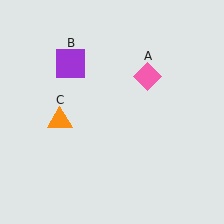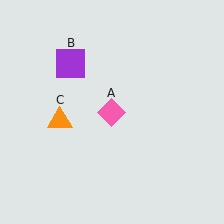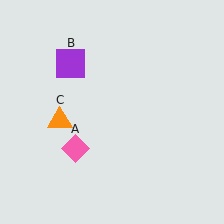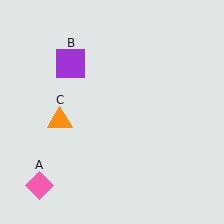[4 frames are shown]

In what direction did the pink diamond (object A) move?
The pink diamond (object A) moved down and to the left.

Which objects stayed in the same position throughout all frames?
Purple square (object B) and orange triangle (object C) remained stationary.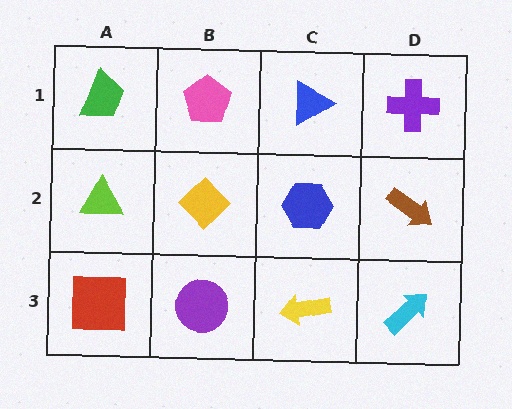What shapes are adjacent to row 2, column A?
A green trapezoid (row 1, column A), a red square (row 3, column A), a yellow diamond (row 2, column B).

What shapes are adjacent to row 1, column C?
A blue hexagon (row 2, column C), a pink pentagon (row 1, column B), a purple cross (row 1, column D).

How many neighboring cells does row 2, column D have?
3.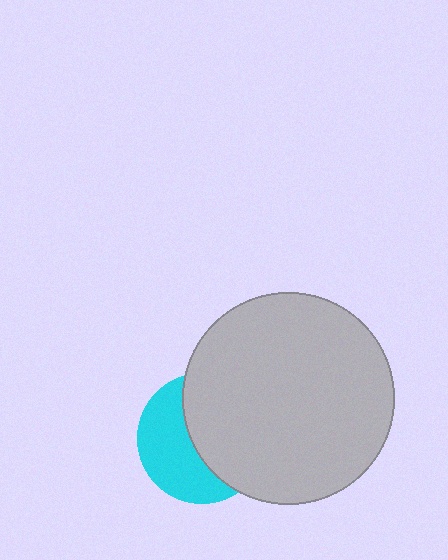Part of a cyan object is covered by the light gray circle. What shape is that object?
It is a circle.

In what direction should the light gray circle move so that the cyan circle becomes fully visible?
The light gray circle should move right. That is the shortest direction to clear the overlap and leave the cyan circle fully visible.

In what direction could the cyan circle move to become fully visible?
The cyan circle could move left. That would shift it out from behind the light gray circle entirely.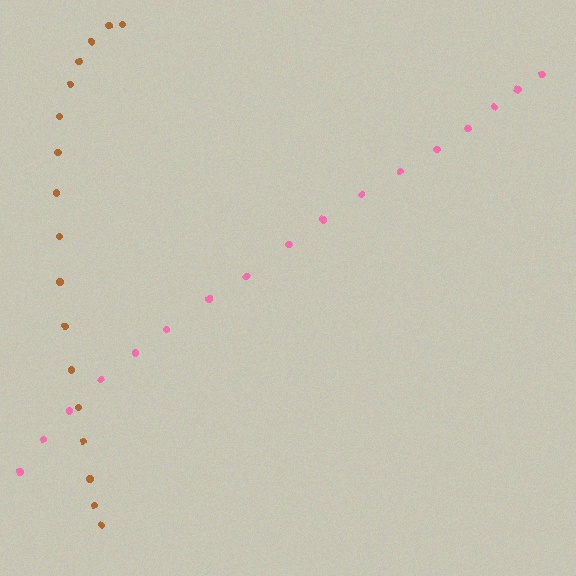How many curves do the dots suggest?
There are 2 distinct paths.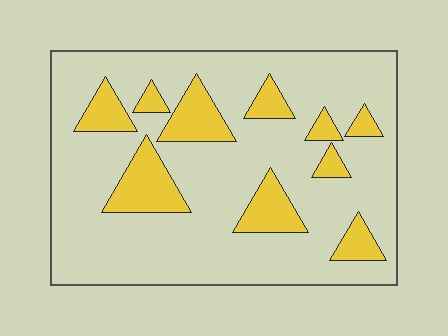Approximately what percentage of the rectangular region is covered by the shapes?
Approximately 20%.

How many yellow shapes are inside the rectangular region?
10.